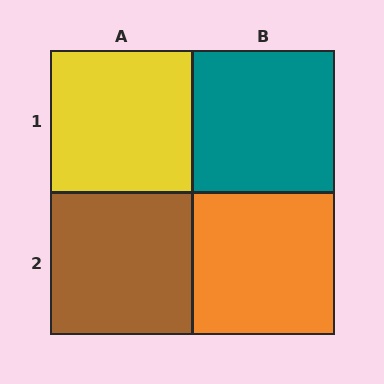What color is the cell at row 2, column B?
Orange.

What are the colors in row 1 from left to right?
Yellow, teal.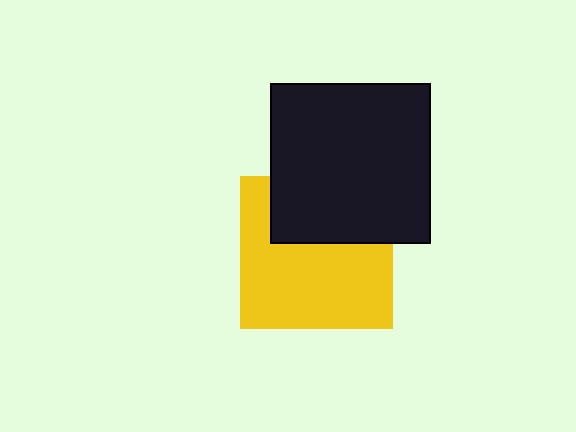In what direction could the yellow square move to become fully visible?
The yellow square could move down. That would shift it out from behind the black square entirely.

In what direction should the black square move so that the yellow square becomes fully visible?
The black square should move up. That is the shortest direction to clear the overlap and leave the yellow square fully visible.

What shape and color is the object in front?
The object in front is a black square.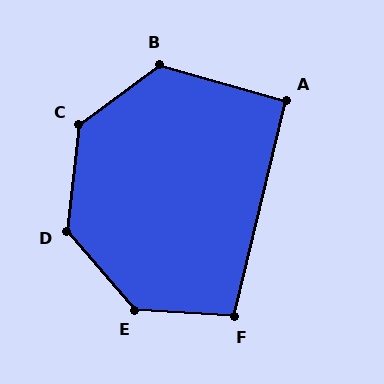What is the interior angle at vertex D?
Approximately 133 degrees (obtuse).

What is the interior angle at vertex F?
Approximately 100 degrees (obtuse).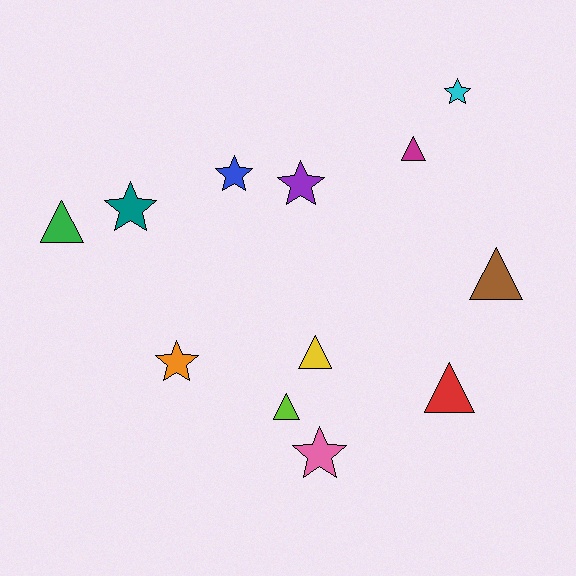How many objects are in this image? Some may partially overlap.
There are 12 objects.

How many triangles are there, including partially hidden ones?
There are 6 triangles.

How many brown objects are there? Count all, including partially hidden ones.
There is 1 brown object.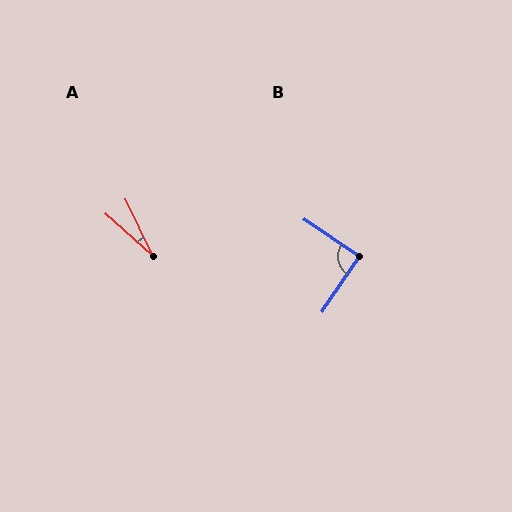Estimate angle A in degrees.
Approximately 23 degrees.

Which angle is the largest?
B, at approximately 90 degrees.